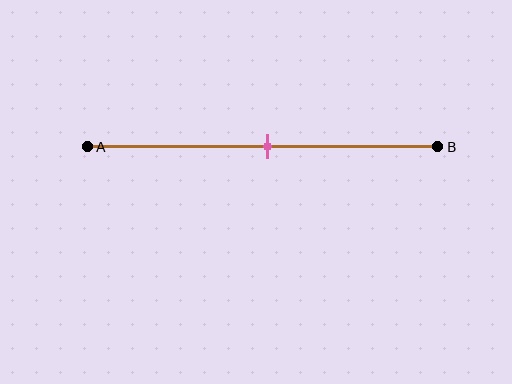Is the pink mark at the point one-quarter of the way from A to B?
No, the mark is at about 50% from A, not at the 25% one-quarter point.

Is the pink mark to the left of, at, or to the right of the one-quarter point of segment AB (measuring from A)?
The pink mark is to the right of the one-quarter point of segment AB.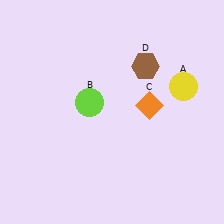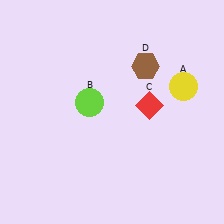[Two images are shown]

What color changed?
The diamond (C) changed from orange in Image 1 to red in Image 2.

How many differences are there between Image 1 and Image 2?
There is 1 difference between the two images.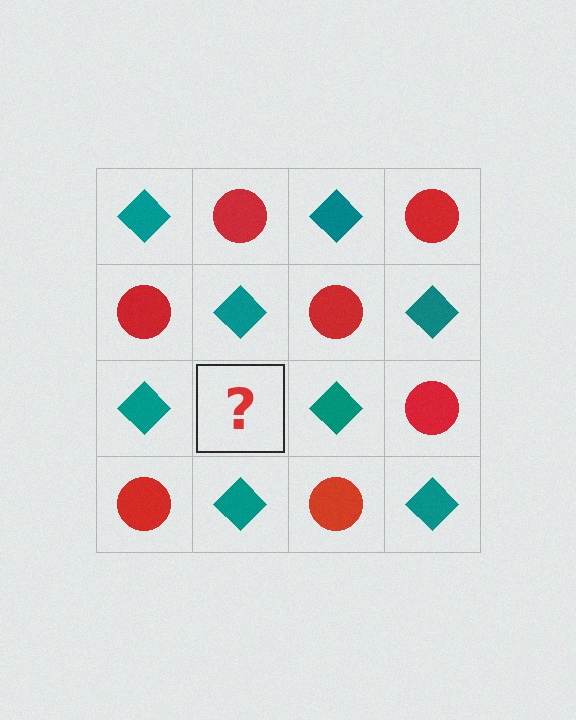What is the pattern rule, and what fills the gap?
The rule is that it alternates teal diamond and red circle in a checkerboard pattern. The gap should be filled with a red circle.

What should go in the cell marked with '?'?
The missing cell should contain a red circle.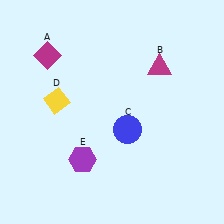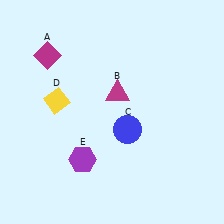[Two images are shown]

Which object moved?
The magenta triangle (B) moved left.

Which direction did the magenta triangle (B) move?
The magenta triangle (B) moved left.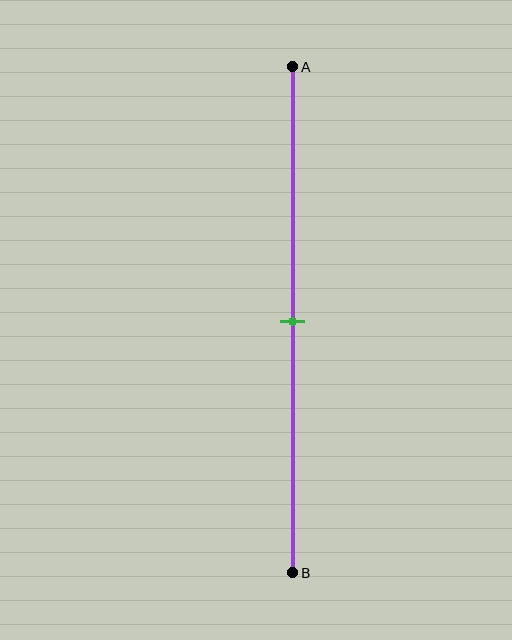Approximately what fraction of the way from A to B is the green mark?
The green mark is approximately 50% of the way from A to B.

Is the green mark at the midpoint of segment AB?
Yes, the mark is approximately at the midpoint.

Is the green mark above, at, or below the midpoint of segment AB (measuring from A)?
The green mark is approximately at the midpoint of segment AB.